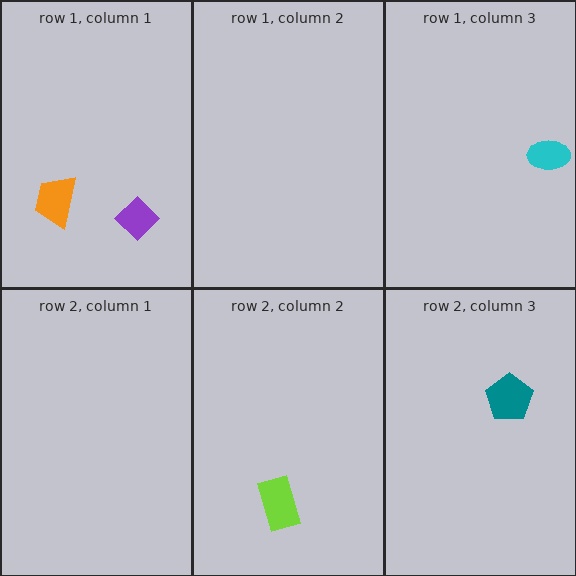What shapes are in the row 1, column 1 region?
The purple diamond, the orange trapezoid.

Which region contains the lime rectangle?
The row 2, column 2 region.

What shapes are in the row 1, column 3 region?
The cyan ellipse.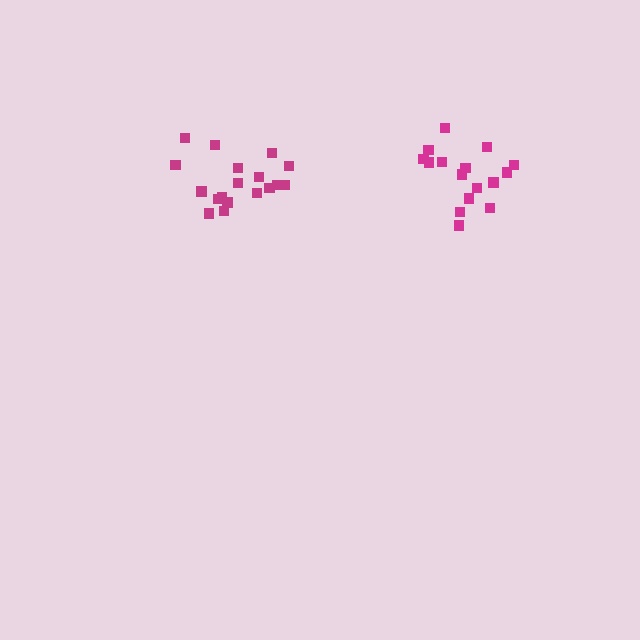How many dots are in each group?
Group 1: 16 dots, Group 2: 18 dots (34 total).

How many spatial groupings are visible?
There are 2 spatial groupings.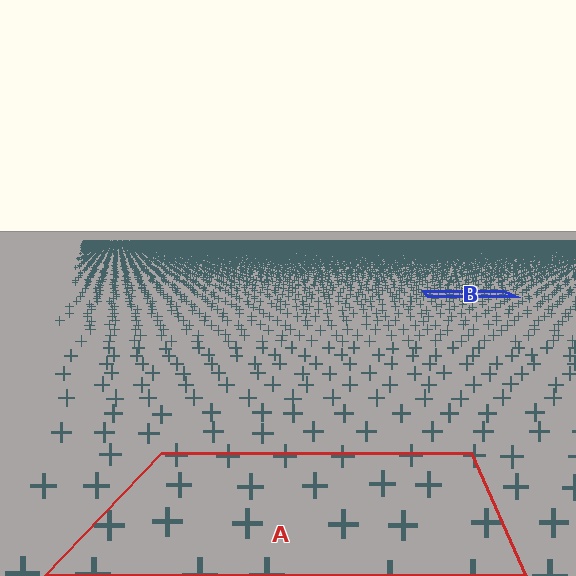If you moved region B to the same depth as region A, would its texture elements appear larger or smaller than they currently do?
They would appear larger. At a closer depth, the same texture elements are projected at a bigger on-screen size.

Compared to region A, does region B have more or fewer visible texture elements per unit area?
Region B has more texture elements per unit area — they are packed more densely because it is farther away.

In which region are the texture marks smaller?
The texture marks are smaller in region B, because it is farther away.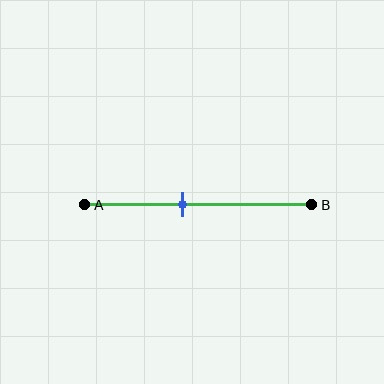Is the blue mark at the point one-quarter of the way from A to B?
No, the mark is at about 45% from A, not at the 25% one-quarter point.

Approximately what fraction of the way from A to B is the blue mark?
The blue mark is approximately 45% of the way from A to B.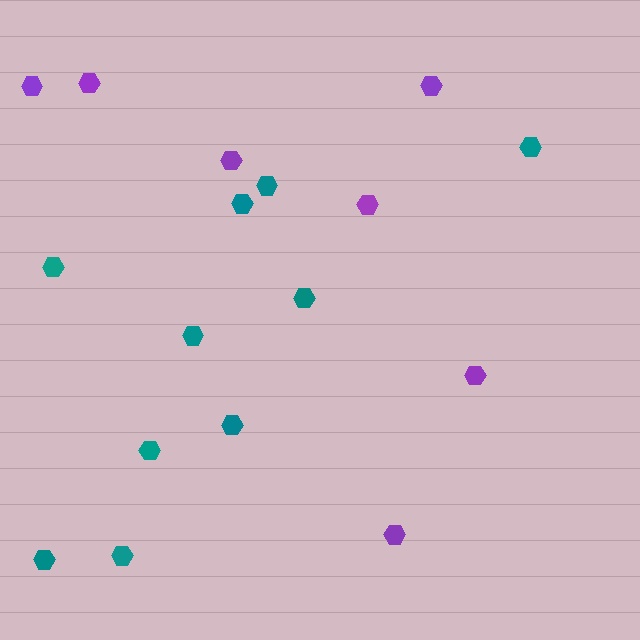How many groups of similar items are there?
There are 2 groups: one group of teal hexagons (10) and one group of purple hexagons (7).